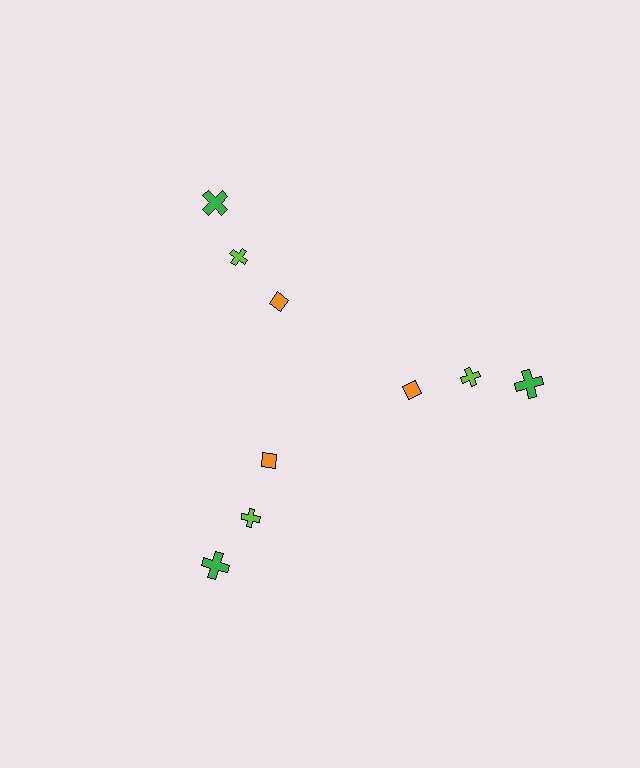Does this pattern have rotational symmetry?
Yes, this pattern has 3-fold rotational symmetry. It looks the same after rotating 120 degrees around the center.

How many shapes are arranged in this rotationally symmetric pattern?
There are 9 shapes, arranged in 3 groups of 3.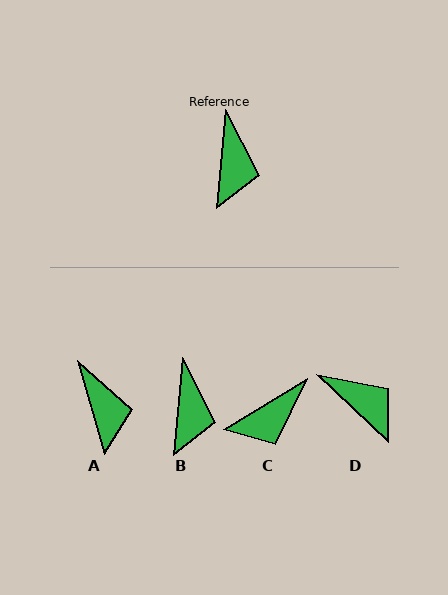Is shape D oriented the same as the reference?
No, it is off by about 52 degrees.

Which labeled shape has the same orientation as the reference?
B.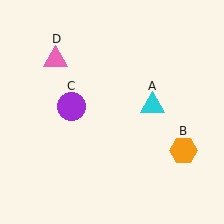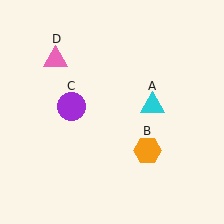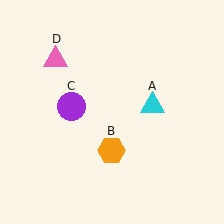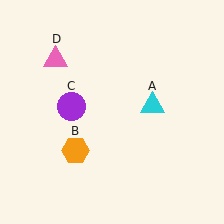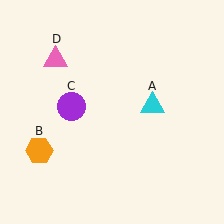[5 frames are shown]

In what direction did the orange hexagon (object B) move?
The orange hexagon (object B) moved left.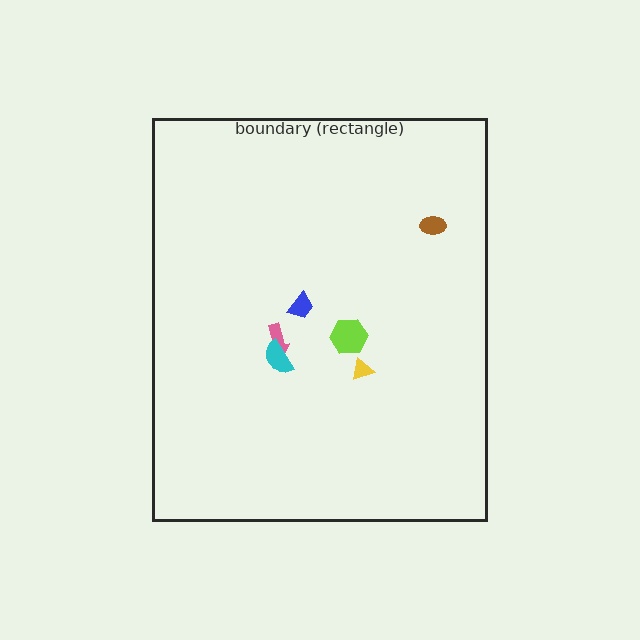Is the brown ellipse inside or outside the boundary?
Inside.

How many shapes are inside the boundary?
6 inside, 0 outside.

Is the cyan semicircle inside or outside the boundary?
Inside.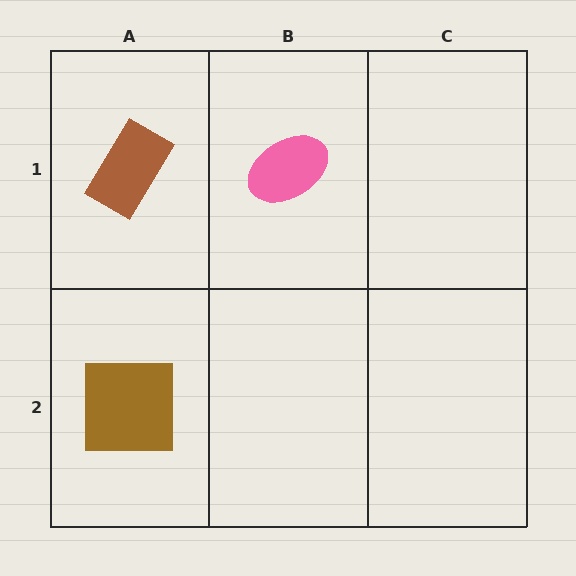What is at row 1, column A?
A brown rectangle.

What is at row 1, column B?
A pink ellipse.